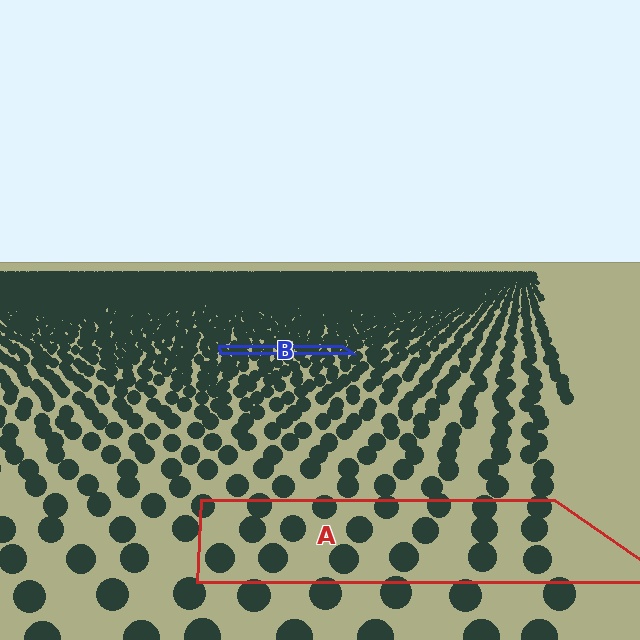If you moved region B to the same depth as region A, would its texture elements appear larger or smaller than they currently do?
They would appear larger. At a closer depth, the same texture elements are projected at a bigger on-screen size.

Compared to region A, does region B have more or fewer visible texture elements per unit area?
Region B has more texture elements per unit area — they are packed more densely because it is farther away.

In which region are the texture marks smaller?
The texture marks are smaller in region B, because it is farther away.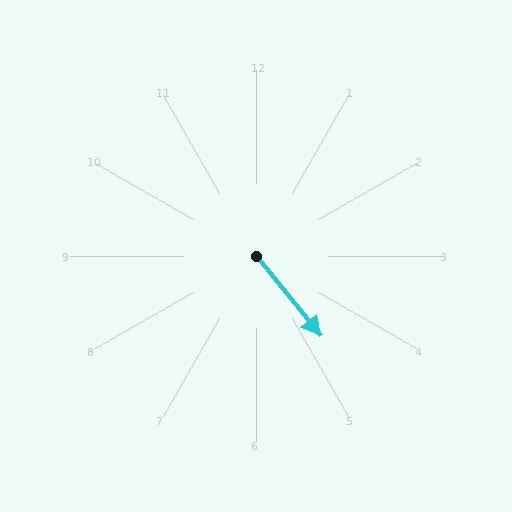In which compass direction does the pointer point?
Southeast.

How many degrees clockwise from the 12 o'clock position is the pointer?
Approximately 141 degrees.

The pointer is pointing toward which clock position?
Roughly 5 o'clock.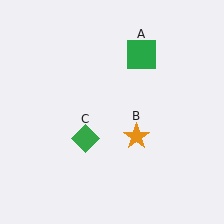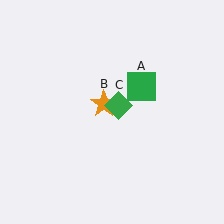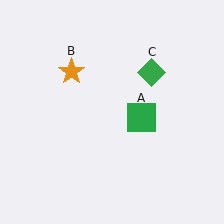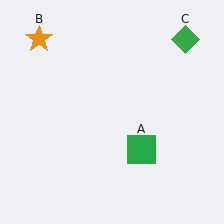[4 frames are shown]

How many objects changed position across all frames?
3 objects changed position: green square (object A), orange star (object B), green diamond (object C).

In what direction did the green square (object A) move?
The green square (object A) moved down.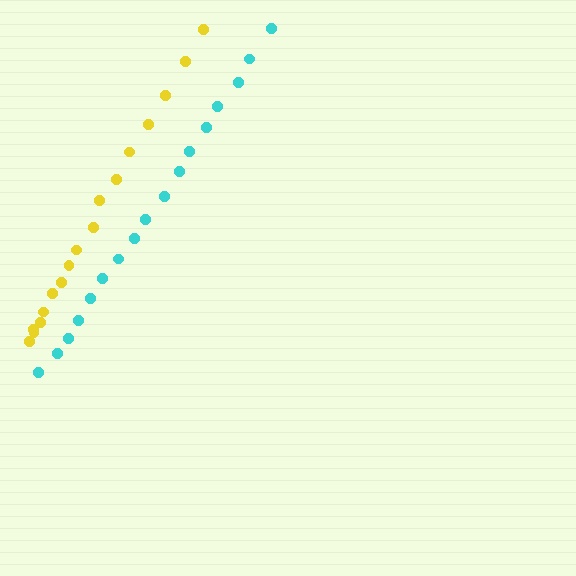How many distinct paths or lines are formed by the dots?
There are 2 distinct paths.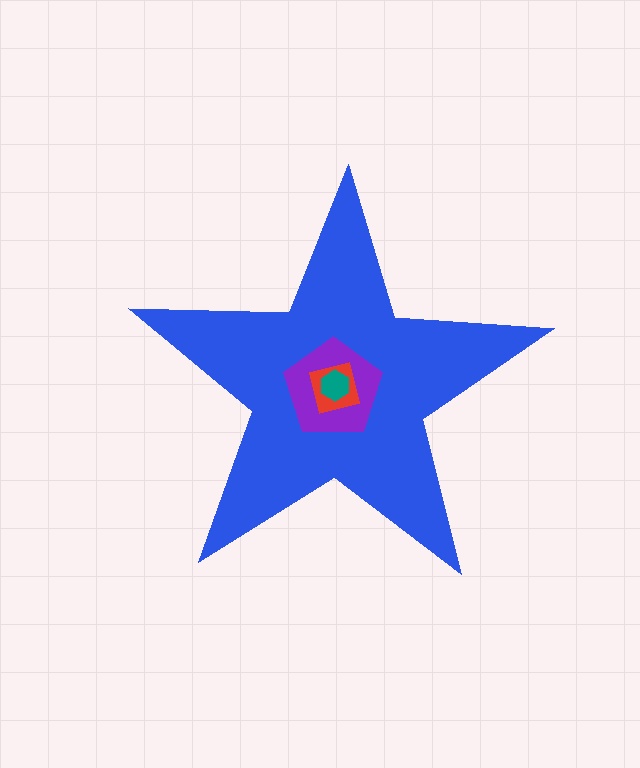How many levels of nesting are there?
4.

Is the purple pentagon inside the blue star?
Yes.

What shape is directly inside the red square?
The teal hexagon.